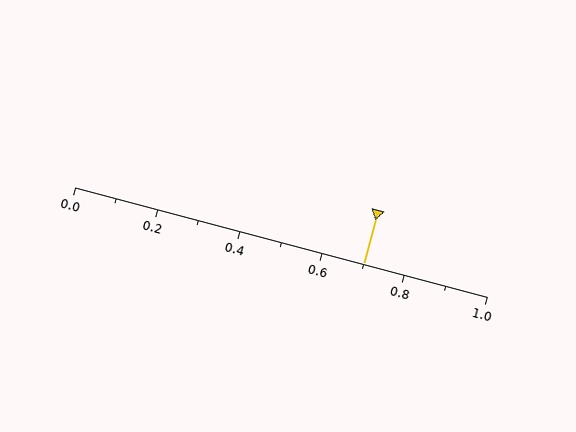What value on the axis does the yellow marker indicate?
The marker indicates approximately 0.7.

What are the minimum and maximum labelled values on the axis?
The axis runs from 0.0 to 1.0.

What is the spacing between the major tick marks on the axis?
The major ticks are spaced 0.2 apart.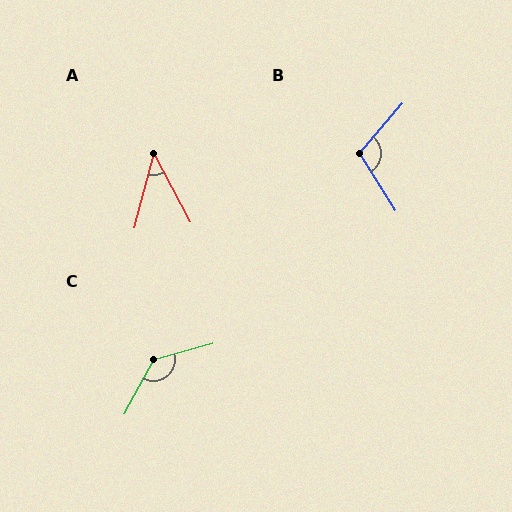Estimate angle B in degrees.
Approximately 107 degrees.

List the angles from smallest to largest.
A (42°), B (107°), C (134°).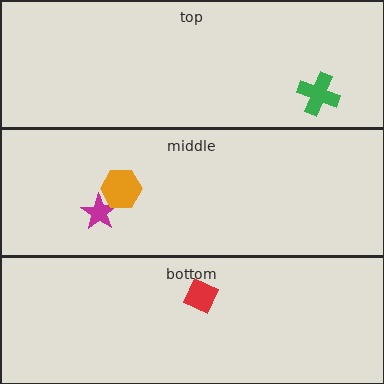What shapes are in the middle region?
The magenta star, the orange hexagon.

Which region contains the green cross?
The top region.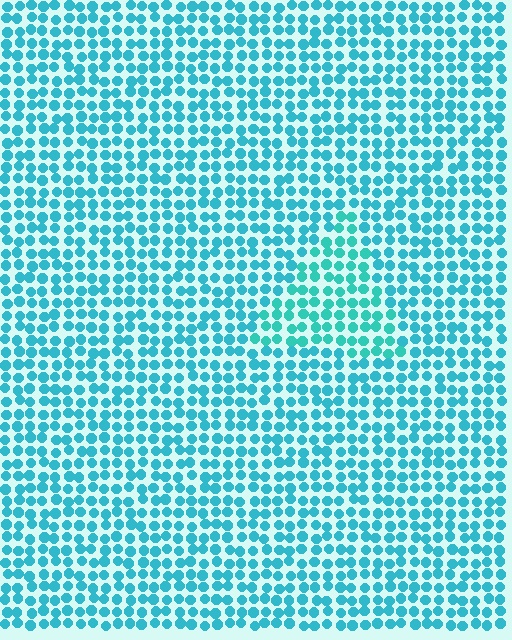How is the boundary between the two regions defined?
The boundary is defined purely by a slight shift in hue (about 16 degrees). Spacing, size, and orientation are identical on both sides.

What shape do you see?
I see a triangle.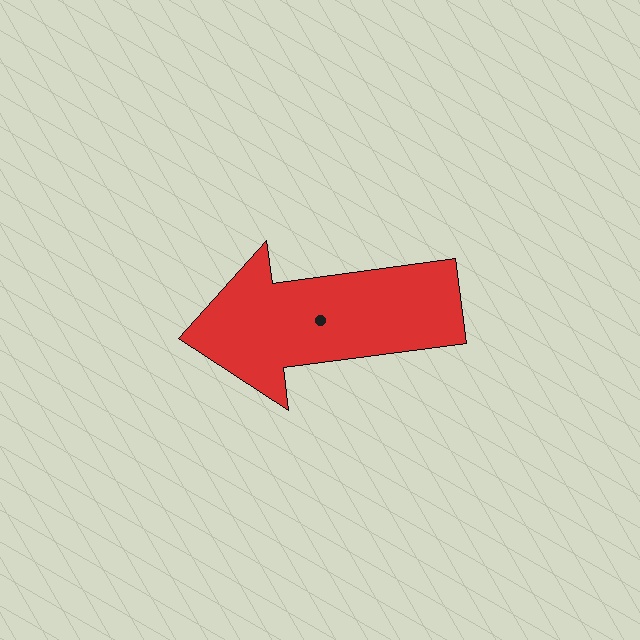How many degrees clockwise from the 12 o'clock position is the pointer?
Approximately 262 degrees.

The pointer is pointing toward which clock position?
Roughly 9 o'clock.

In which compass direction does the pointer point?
West.